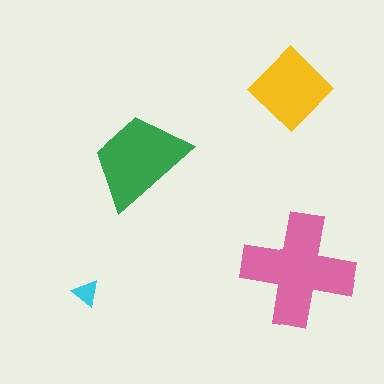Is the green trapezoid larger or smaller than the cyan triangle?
Larger.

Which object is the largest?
The pink cross.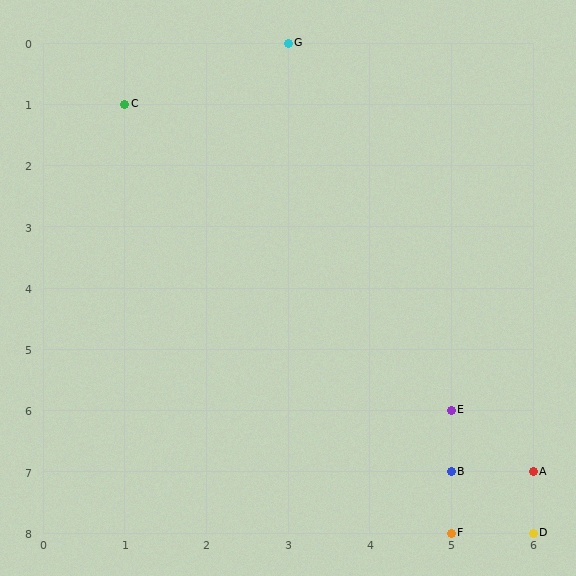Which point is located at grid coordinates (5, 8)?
Point F is at (5, 8).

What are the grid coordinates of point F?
Point F is at grid coordinates (5, 8).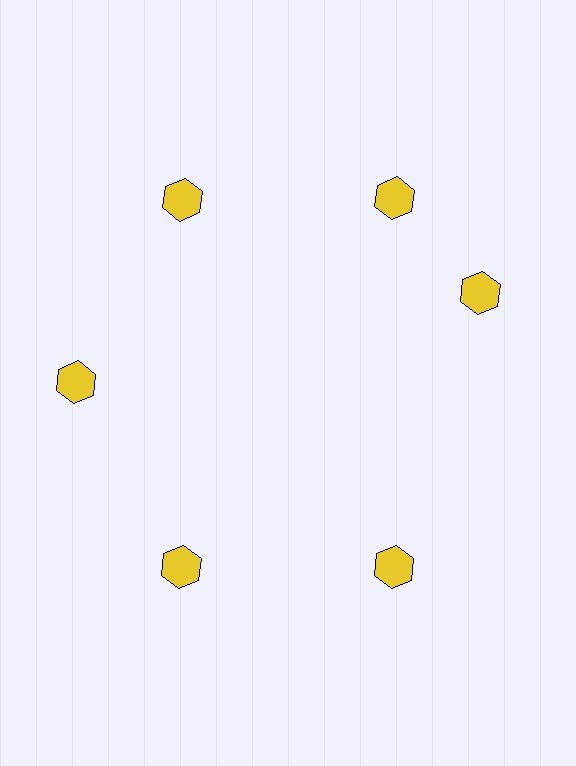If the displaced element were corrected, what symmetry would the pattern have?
It would have 6-fold rotational symmetry — the pattern would map onto itself every 60 degrees.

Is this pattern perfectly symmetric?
No. The 6 yellow hexagons are arranged in a ring, but one element near the 3 o'clock position is rotated out of alignment along the ring, breaking the 6-fold rotational symmetry.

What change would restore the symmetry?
The symmetry would be restored by rotating it back into even spacing with its neighbors so that all 6 hexagons sit at equal angles and equal distance from the center.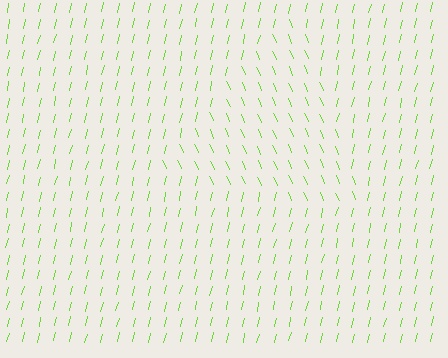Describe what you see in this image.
The image is filled with small lime line segments. A triangle region in the image has lines oriented differently from the surrounding lines, creating a visible texture boundary.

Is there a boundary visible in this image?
Yes, there is a texture boundary formed by a change in line orientation.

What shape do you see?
I see a triangle.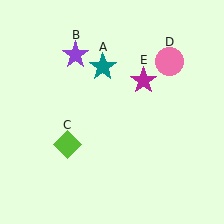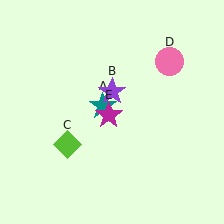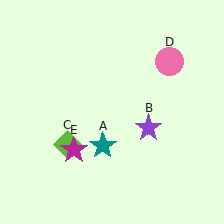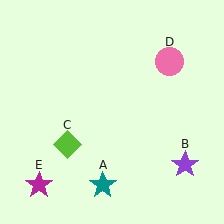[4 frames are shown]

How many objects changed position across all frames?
3 objects changed position: teal star (object A), purple star (object B), magenta star (object E).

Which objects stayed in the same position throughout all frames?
Lime diamond (object C) and pink circle (object D) remained stationary.